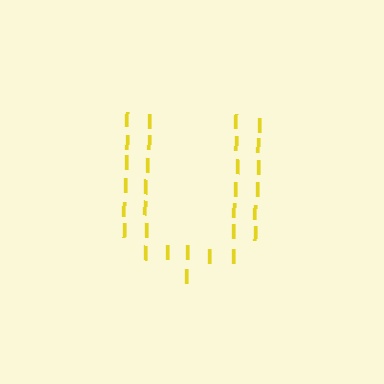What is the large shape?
The large shape is the letter U.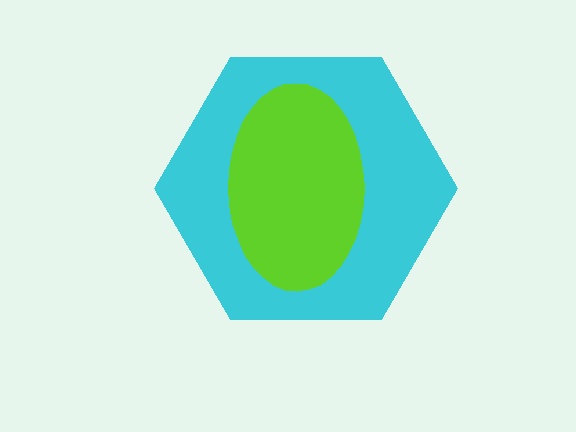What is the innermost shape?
The lime ellipse.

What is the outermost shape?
The cyan hexagon.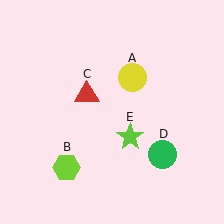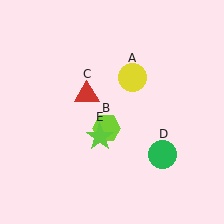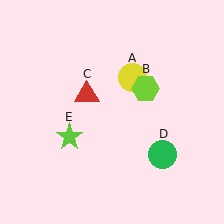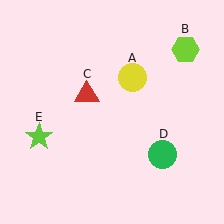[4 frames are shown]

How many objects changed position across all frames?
2 objects changed position: lime hexagon (object B), lime star (object E).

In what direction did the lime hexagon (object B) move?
The lime hexagon (object B) moved up and to the right.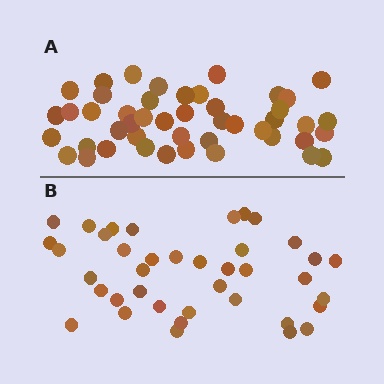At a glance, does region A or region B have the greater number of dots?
Region A (the top region) has more dots.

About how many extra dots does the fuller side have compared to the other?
Region A has roughly 8 or so more dots than region B.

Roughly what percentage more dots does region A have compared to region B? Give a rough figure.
About 20% more.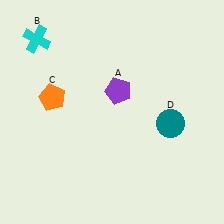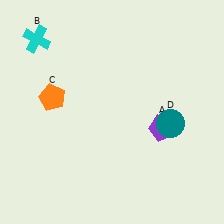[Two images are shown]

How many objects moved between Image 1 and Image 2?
1 object moved between the two images.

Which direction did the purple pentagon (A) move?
The purple pentagon (A) moved right.